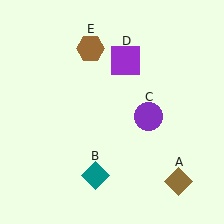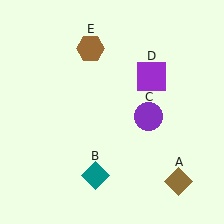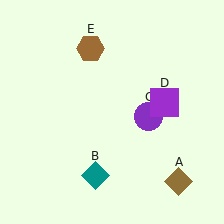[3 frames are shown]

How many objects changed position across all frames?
1 object changed position: purple square (object D).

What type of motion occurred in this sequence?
The purple square (object D) rotated clockwise around the center of the scene.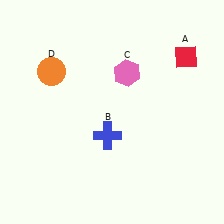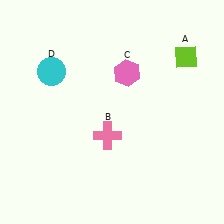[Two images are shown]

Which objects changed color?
A changed from red to lime. B changed from blue to pink. D changed from orange to cyan.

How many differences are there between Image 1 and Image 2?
There are 3 differences between the two images.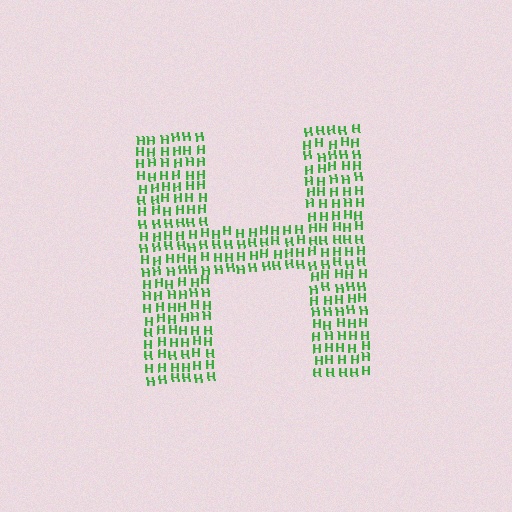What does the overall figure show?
The overall figure shows the letter H.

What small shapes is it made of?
It is made of small letter H's.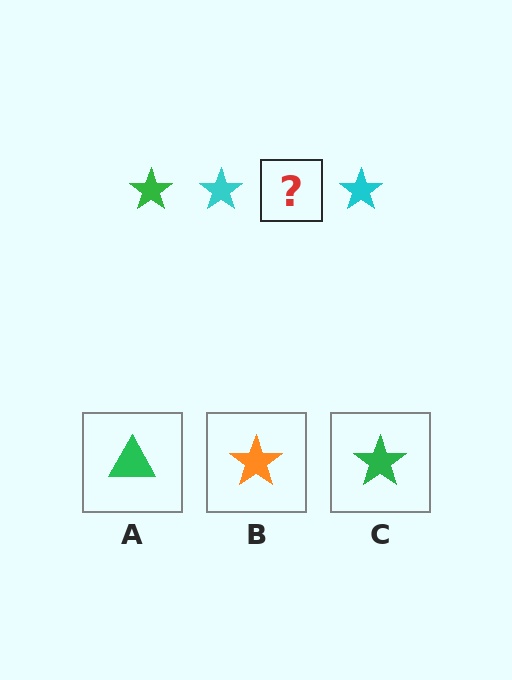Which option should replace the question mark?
Option C.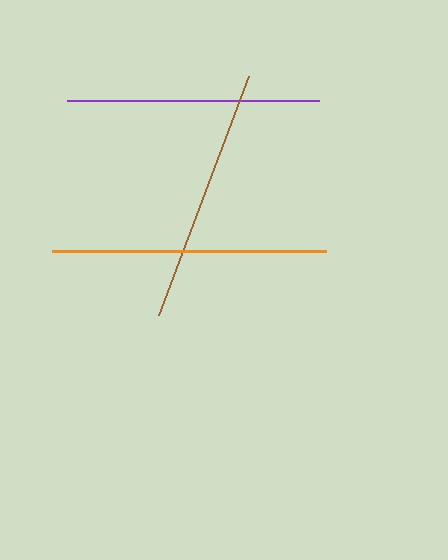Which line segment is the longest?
The orange line is the longest at approximately 275 pixels.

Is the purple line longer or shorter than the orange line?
The orange line is longer than the purple line.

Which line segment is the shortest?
The purple line is the shortest at approximately 253 pixels.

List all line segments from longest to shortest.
From longest to shortest: orange, brown, purple.